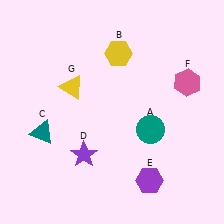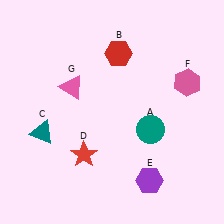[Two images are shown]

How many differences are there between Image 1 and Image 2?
There are 3 differences between the two images.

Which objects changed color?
B changed from yellow to red. D changed from purple to red. G changed from yellow to pink.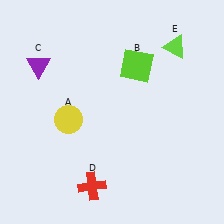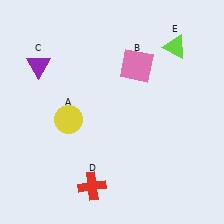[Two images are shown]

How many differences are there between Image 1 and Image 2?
There is 1 difference between the two images.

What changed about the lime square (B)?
In Image 1, B is lime. In Image 2, it changed to pink.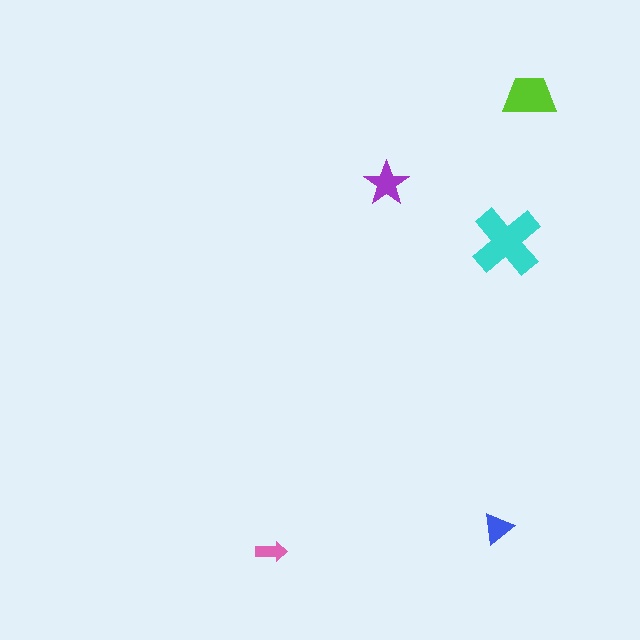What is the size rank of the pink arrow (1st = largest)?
5th.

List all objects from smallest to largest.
The pink arrow, the blue triangle, the purple star, the lime trapezoid, the cyan cross.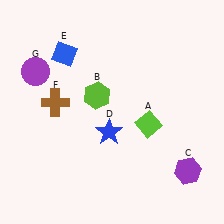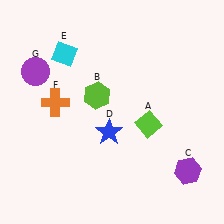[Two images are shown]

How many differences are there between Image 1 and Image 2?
There are 2 differences between the two images.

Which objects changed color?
E changed from blue to cyan. F changed from brown to orange.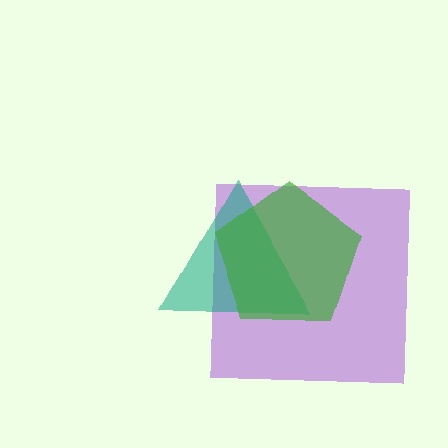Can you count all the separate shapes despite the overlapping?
Yes, there are 3 separate shapes.